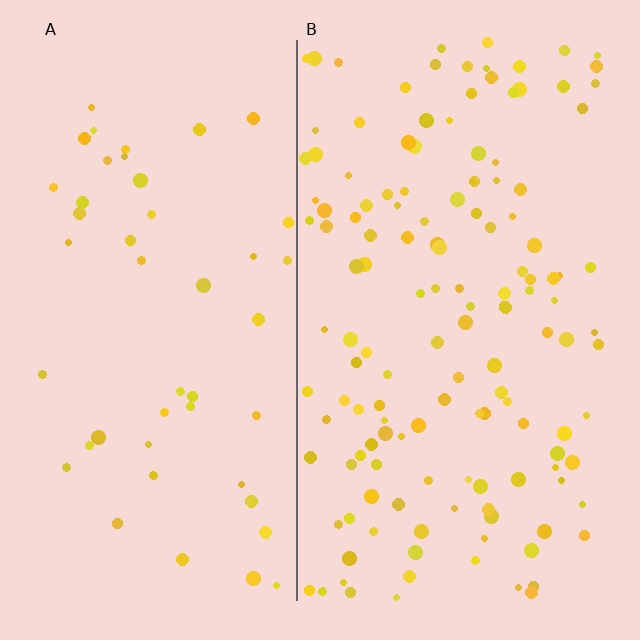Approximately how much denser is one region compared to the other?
Approximately 3.0× — region B over region A.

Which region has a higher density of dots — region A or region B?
B (the right).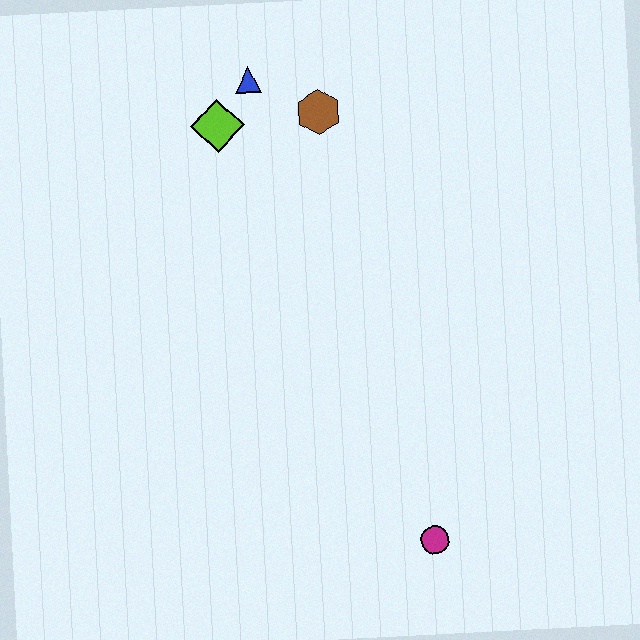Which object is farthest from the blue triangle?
The magenta circle is farthest from the blue triangle.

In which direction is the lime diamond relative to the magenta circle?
The lime diamond is above the magenta circle.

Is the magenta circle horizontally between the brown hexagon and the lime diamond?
No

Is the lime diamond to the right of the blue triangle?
No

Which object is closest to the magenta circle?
The brown hexagon is closest to the magenta circle.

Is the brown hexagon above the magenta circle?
Yes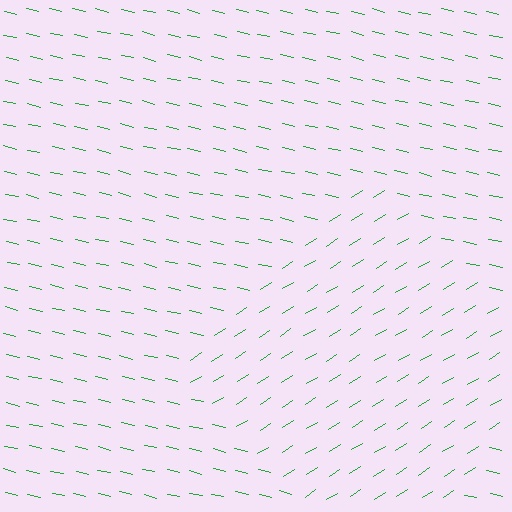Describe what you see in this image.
The image is filled with small green line segments. A diamond region in the image has lines oriented differently from the surrounding lines, creating a visible texture boundary.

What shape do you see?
I see a diamond.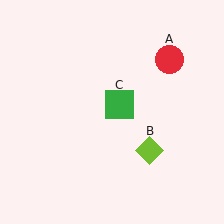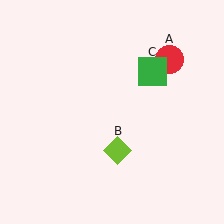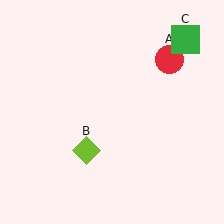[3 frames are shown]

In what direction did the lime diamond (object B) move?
The lime diamond (object B) moved left.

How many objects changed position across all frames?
2 objects changed position: lime diamond (object B), green square (object C).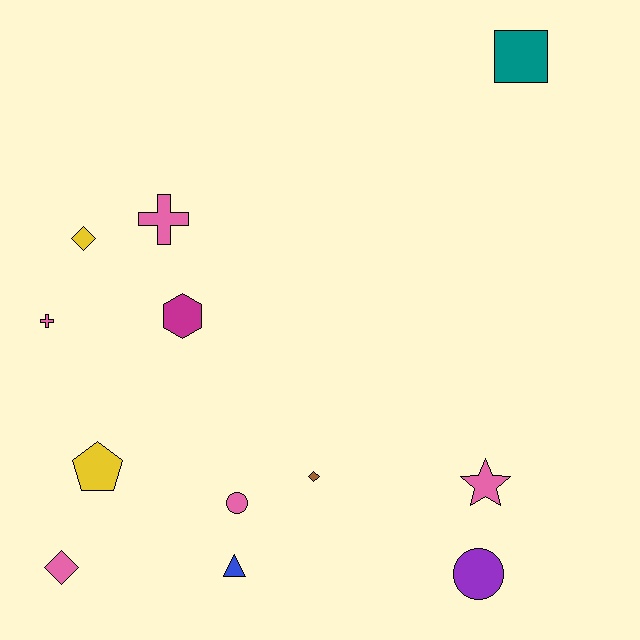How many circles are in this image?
There are 2 circles.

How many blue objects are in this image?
There is 1 blue object.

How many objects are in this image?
There are 12 objects.